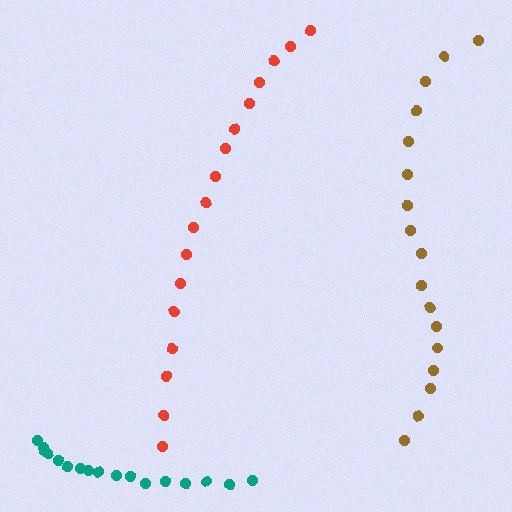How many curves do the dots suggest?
There are 3 distinct paths.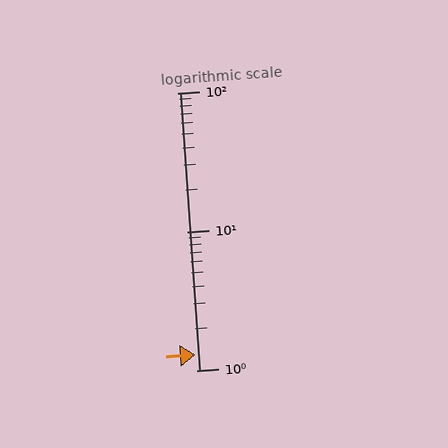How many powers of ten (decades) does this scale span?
The scale spans 2 decades, from 1 to 100.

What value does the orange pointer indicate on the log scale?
The pointer indicates approximately 1.3.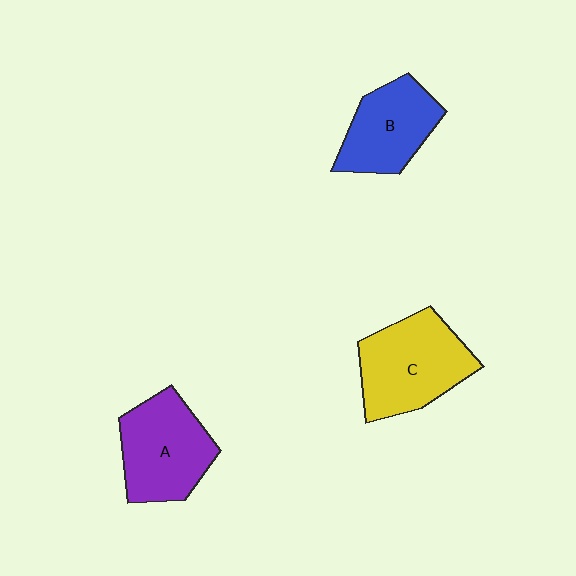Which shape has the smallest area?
Shape B (blue).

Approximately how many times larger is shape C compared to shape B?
Approximately 1.3 times.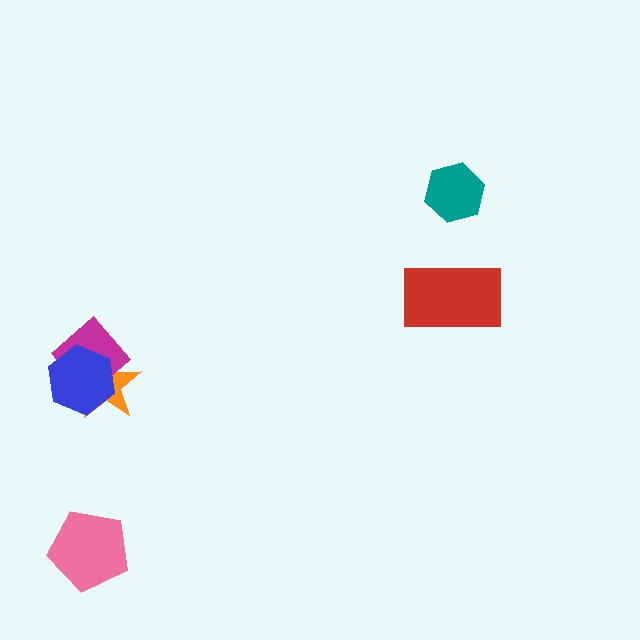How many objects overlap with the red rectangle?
0 objects overlap with the red rectangle.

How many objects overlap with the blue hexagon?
2 objects overlap with the blue hexagon.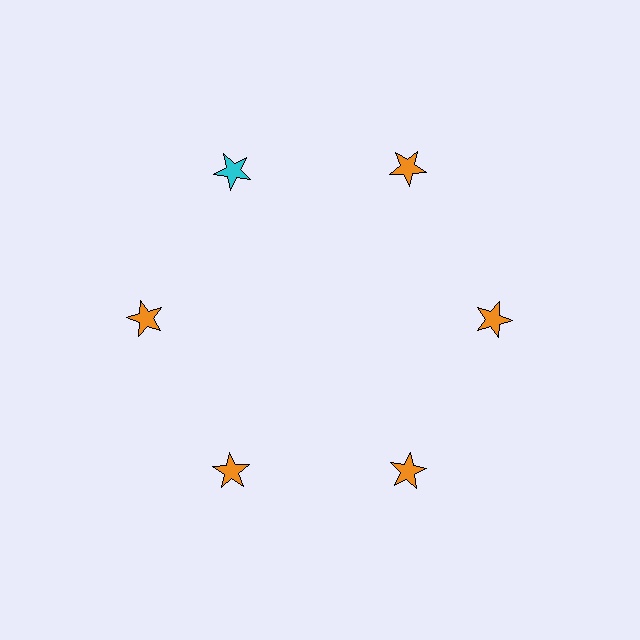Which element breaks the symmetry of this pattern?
The cyan star at roughly the 11 o'clock position breaks the symmetry. All other shapes are orange stars.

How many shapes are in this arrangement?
There are 6 shapes arranged in a ring pattern.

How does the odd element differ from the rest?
It has a different color: cyan instead of orange.